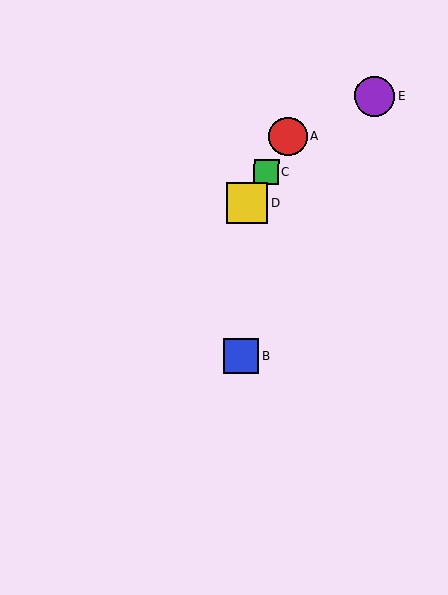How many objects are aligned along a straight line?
3 objects (A, C, D) are aligned along a straight line.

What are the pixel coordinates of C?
Object C is at (266, 172).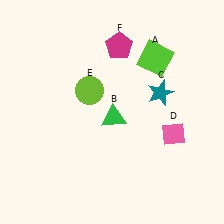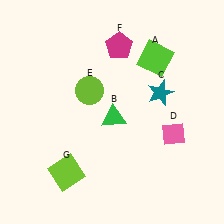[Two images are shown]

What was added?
A lime square (G) was added in Image 2.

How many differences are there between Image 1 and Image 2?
There is 1 difference between the two images.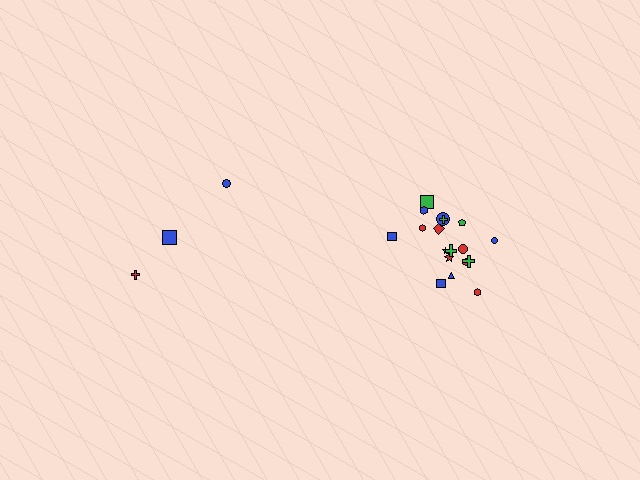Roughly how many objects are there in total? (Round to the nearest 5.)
Roughly 20 objects in total.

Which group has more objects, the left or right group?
The right group.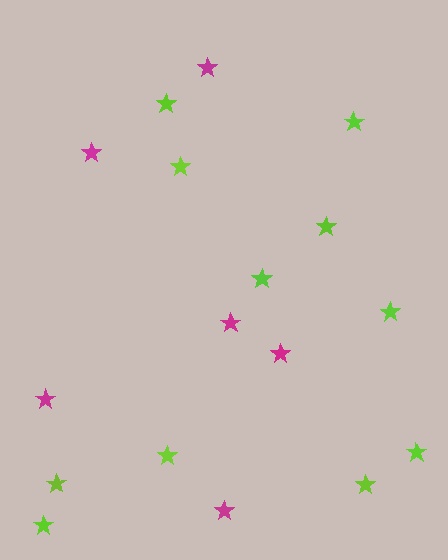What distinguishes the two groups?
There are 2 groups: one group of magenta stars (6) and one group of lime stars (11).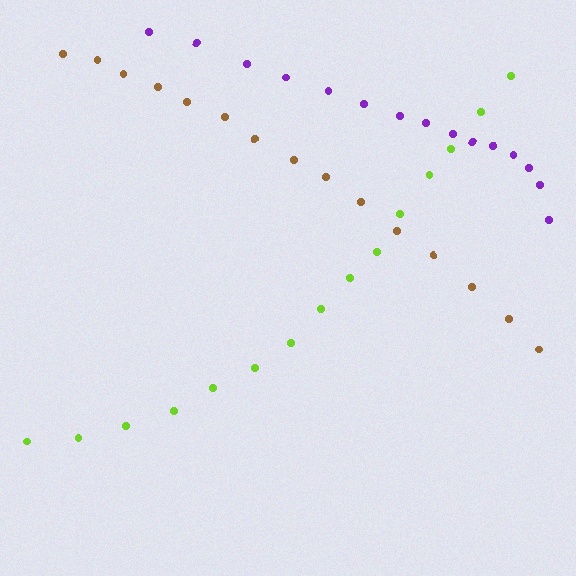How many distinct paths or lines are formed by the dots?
There are 3 distinct paths.